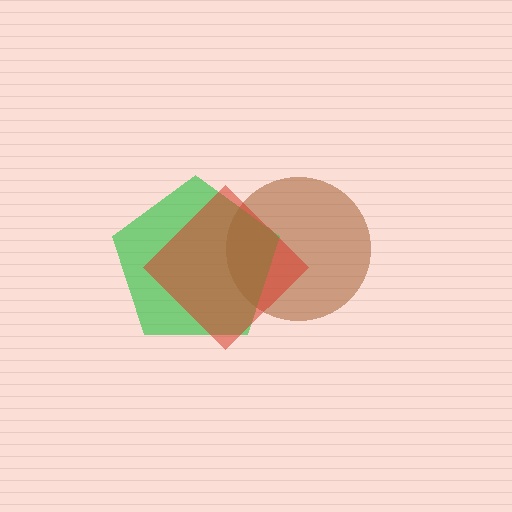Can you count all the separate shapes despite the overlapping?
Yes, there are 3 separate shapes.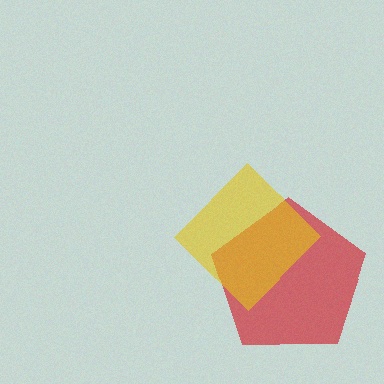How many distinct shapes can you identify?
There are 2 distinct shapes: a red pentagon, a yellow diamond.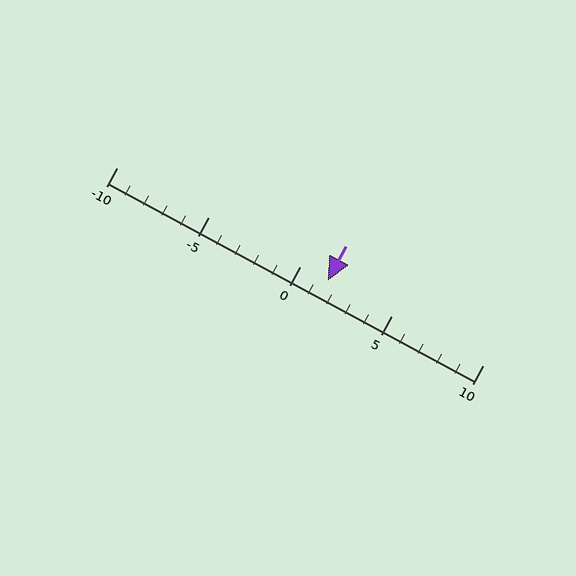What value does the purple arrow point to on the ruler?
The purple arrow points to approximately 2.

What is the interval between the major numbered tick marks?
The major tick marks are spaced 5 units apart.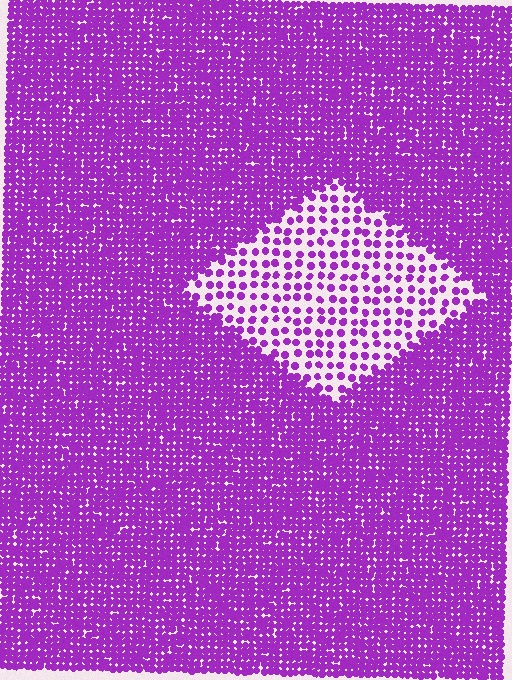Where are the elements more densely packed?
The elements are more densely packed outside the diamond boundary.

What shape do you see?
I see a diamond.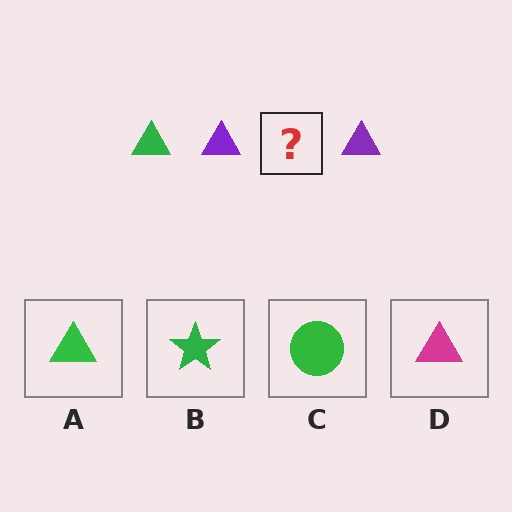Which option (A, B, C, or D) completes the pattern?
A.